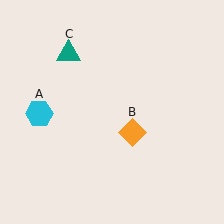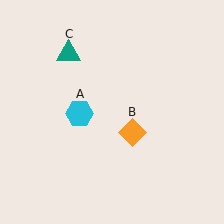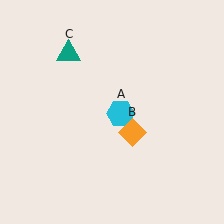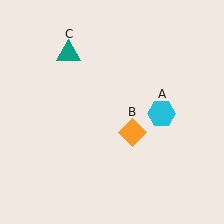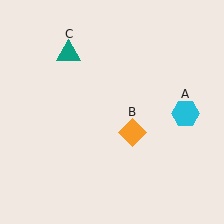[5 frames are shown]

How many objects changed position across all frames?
1 object changed position: cyan hexagon (object A).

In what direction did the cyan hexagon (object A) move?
The cyan hexagon (object A) moved right.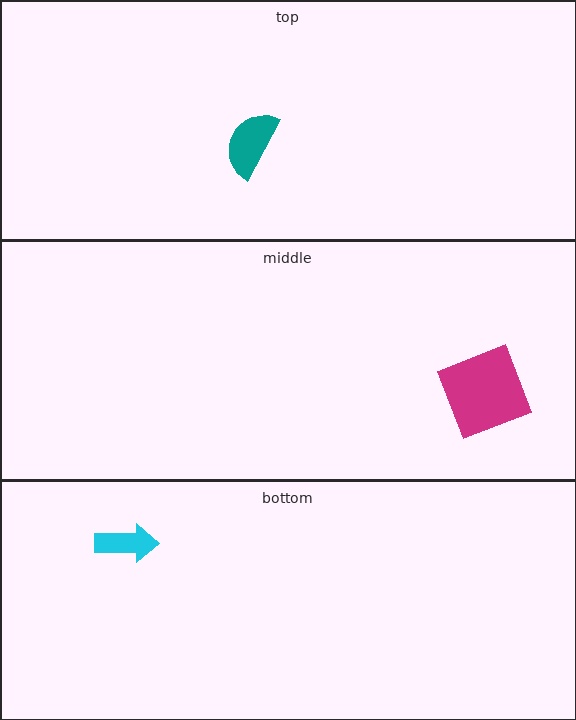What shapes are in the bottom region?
The cyan arrow.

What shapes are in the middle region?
The magenta square.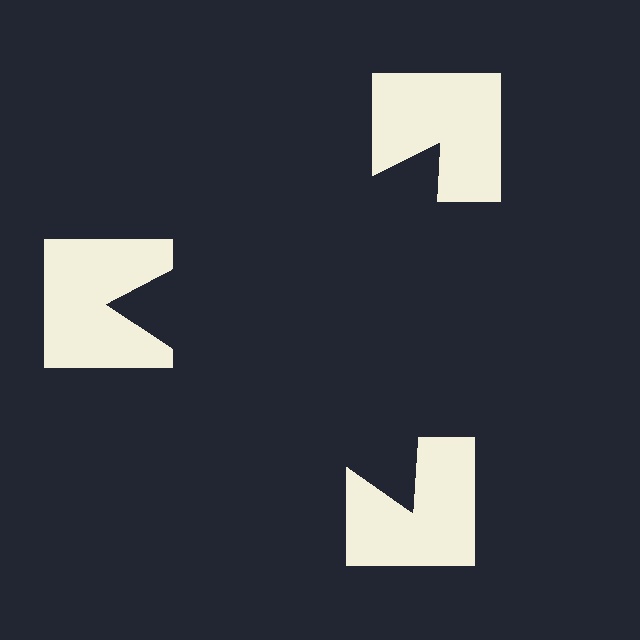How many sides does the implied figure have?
3 sides.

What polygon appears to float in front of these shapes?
An illusory triangle — its edges are inferred from the aligned wedge cuts in the notched squares, not physically drawn.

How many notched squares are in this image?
There are 3 — one at each vertex of the illusory triangle.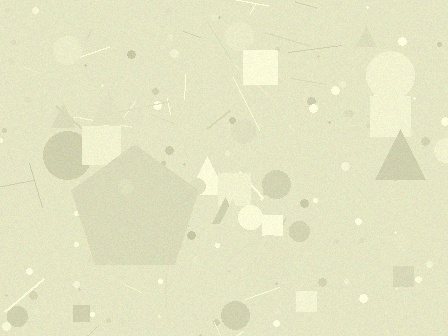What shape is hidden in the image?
A pentagon is hidden in the image.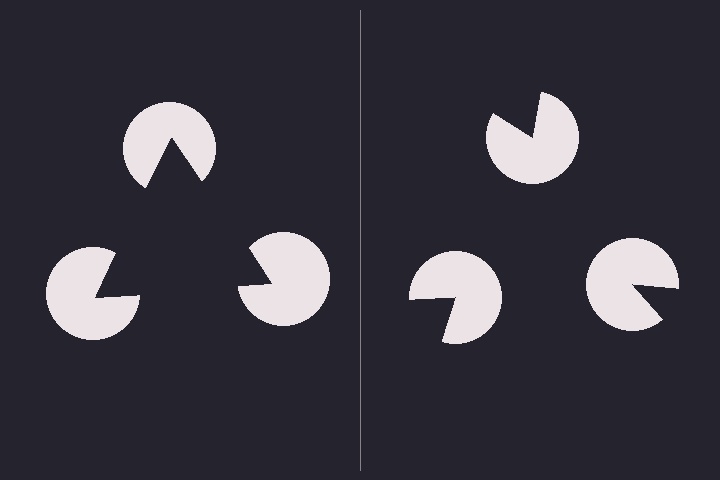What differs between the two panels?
The pac-man discs are positioned identically on both sides; only the wedge orientations differ. On the left they align to a triangle; on the right they are misaligned.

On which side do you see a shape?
An illusory triangle appears on the left side. On the right side the wedge cuts are rotated, so no coherent shape forms.